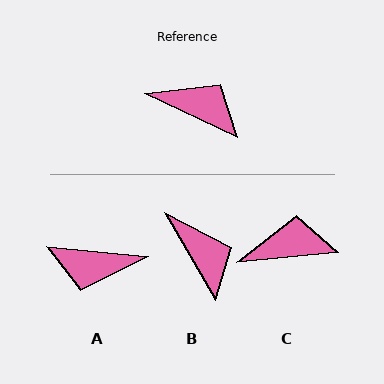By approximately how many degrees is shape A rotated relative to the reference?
Approximately 160 degrees clockwise.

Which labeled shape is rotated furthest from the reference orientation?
A, about 160 degrees away.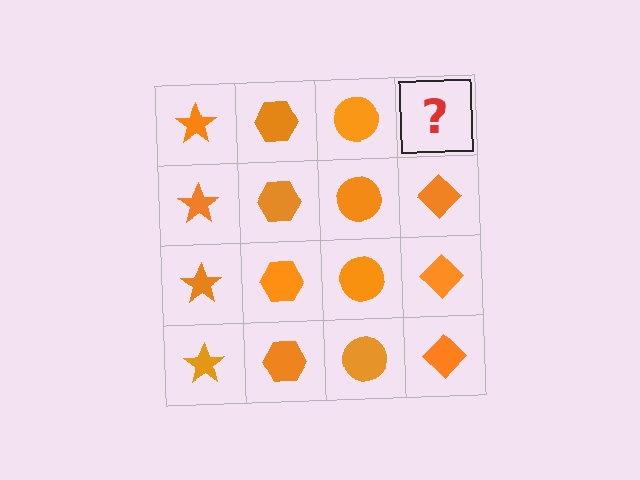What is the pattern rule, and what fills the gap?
The rule is that each column has a consistent shape. The gap should be filled with an orange diamond.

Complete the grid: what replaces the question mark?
The question mark should be replaced with an orange diamond.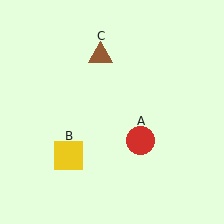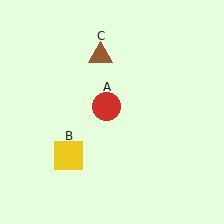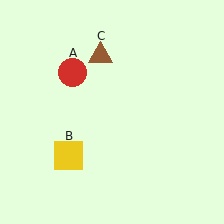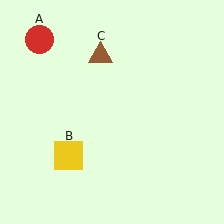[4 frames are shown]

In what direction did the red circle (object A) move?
The red circle (object A) moved up and to the left.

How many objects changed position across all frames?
1 object changed position: red circle (object A).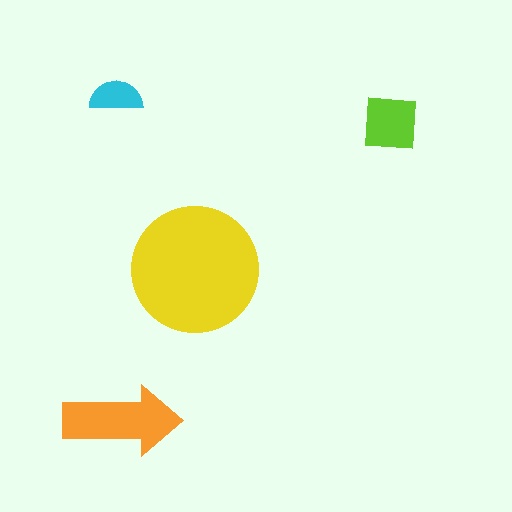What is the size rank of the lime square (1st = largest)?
3rd.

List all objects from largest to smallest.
The yellow circle, the orange arrow, the lime square, the cyan semicircle.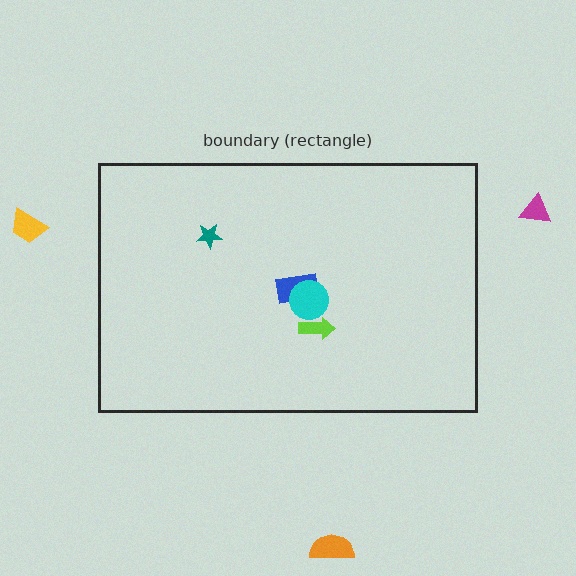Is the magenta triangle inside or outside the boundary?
Outside.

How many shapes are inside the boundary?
4 inside, 3 outside.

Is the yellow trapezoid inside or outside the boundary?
Outside.